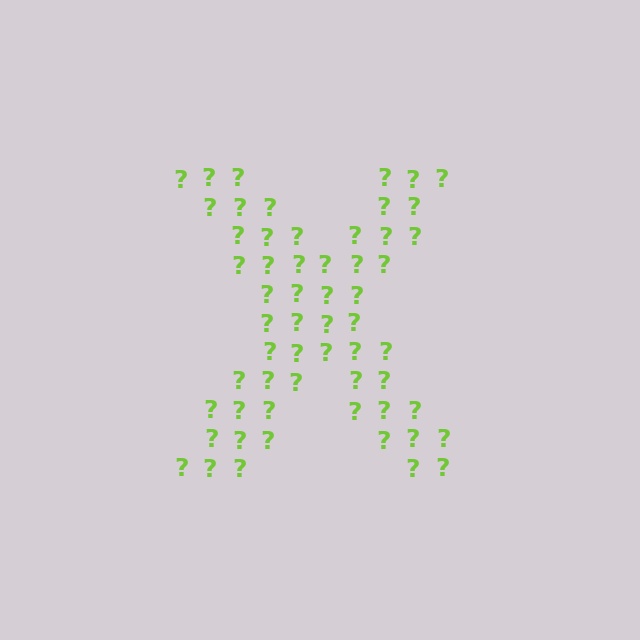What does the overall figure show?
The overall figure shows the letter X.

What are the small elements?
The small elements are question marks.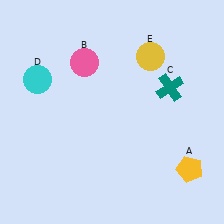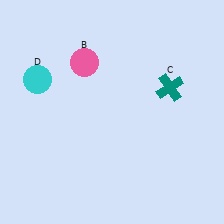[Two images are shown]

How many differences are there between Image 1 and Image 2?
There are 2 differences between the two images.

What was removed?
The yellow circle (E), the yellow pentagon (A) were removed in Image 2.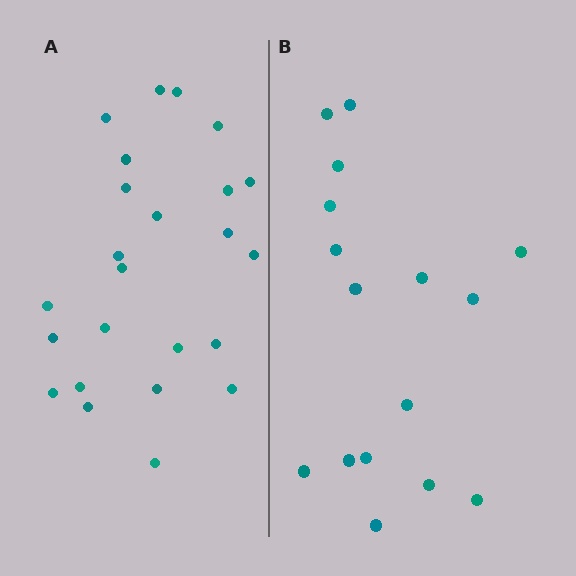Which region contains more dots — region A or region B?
Region A (the left region) has more dots.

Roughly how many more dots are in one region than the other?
Region A has roughly 8 or so more dots than region B.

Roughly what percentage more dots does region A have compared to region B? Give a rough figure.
About 50% more.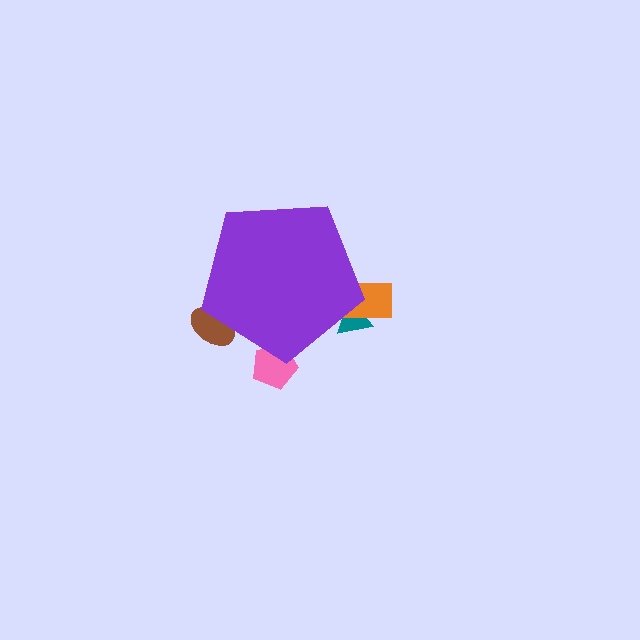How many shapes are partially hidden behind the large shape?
4 shapes are partially hidden.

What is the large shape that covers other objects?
A purple pentagon.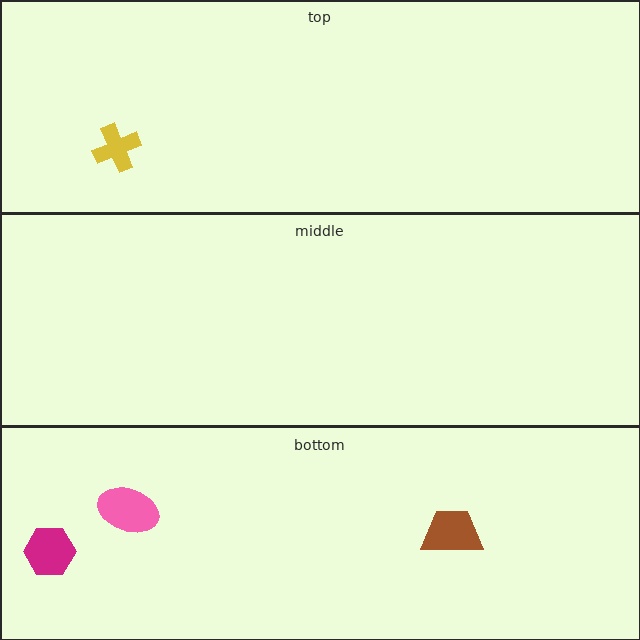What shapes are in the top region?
The yellow cross.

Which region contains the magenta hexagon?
The bottom region.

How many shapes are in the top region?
1.